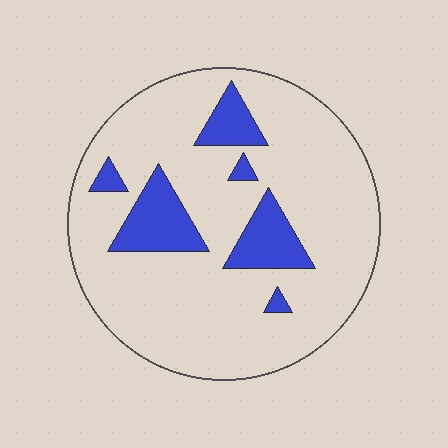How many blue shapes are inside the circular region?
6.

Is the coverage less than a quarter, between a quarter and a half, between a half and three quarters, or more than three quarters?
Less than a quarter.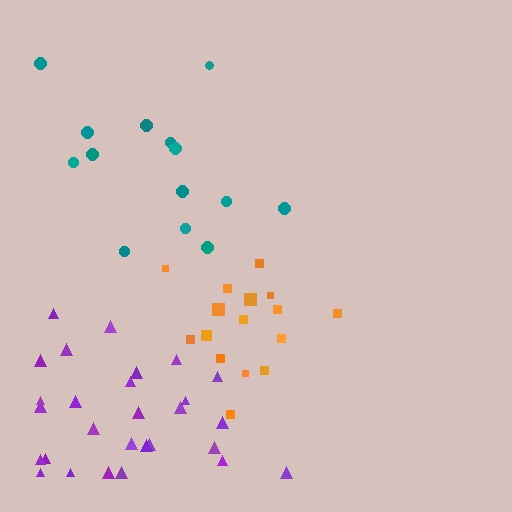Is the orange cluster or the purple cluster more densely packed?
Orange.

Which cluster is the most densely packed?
Orange.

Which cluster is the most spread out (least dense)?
Teal.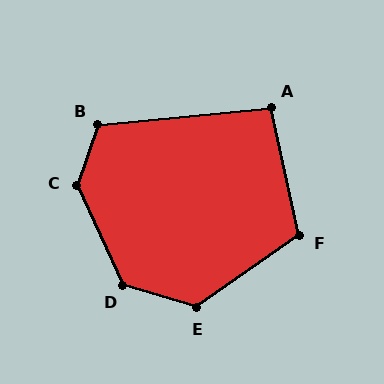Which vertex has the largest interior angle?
C, at approximately 136 degrees.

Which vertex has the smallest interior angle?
A, at approximately 97 degrees.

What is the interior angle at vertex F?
Approximately 113 degrees (obtuse).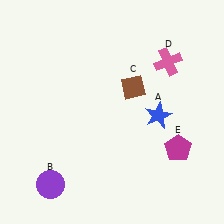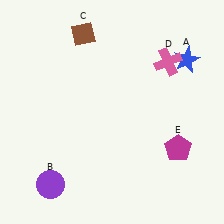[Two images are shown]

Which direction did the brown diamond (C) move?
The brown diamond (C) moved up.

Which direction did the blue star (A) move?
The blue star (A) moved up.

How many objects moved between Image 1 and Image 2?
2 objects moved between the two images.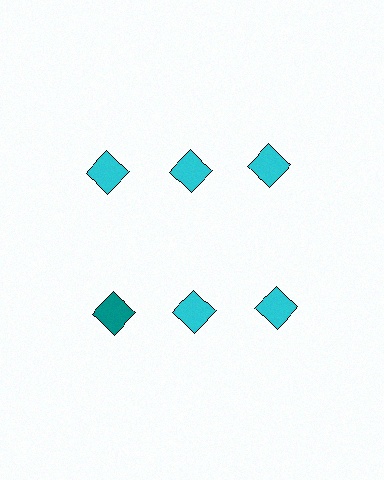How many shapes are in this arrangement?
There are 6 shapes arranged in a grid pattern.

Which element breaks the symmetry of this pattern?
The teal diamond in the second row, leftmost column breaks the symmetry. All other shapes are cyan diamonds.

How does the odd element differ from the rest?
It has a different color: teal instead of cyan.